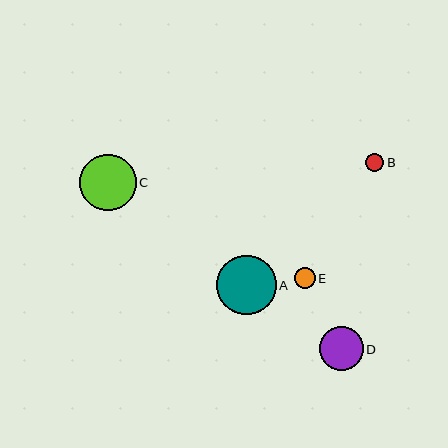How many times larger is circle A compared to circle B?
Circle A is approximately 3.3 times the size of circle B.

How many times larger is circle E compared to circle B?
Circle E is approximately 1.2 times the size of circle B.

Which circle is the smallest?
Circle B is the smallest with a size of approximately 18 pixels.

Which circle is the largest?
Circle A is the largest with a size of approximately 60 pixels.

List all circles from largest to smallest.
From largest to smallest: A, C, D, E, B.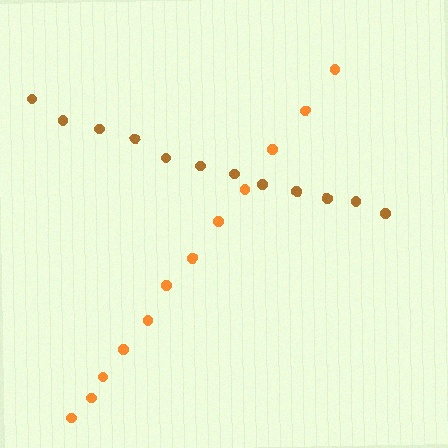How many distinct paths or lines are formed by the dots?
There are 2 distinct paths.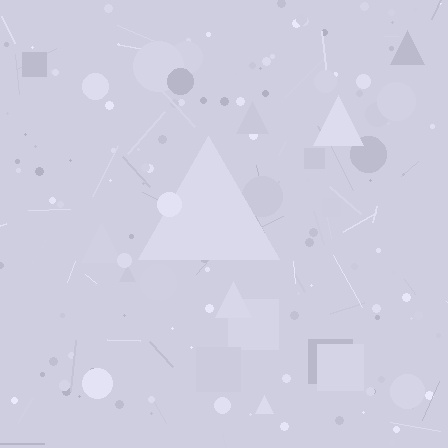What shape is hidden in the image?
A triangle is hidden in the image.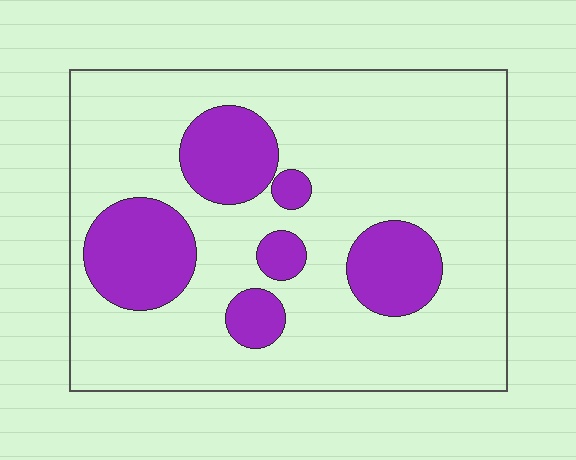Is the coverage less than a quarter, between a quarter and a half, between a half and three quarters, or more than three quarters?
Less than a quarter.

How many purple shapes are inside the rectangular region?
6.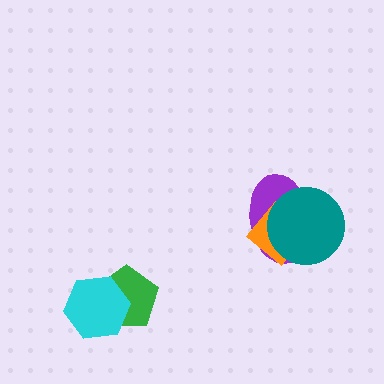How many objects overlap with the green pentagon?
1 object overlaps with the green pentagon.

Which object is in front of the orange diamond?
The teal circle is in front of the orange diamond.